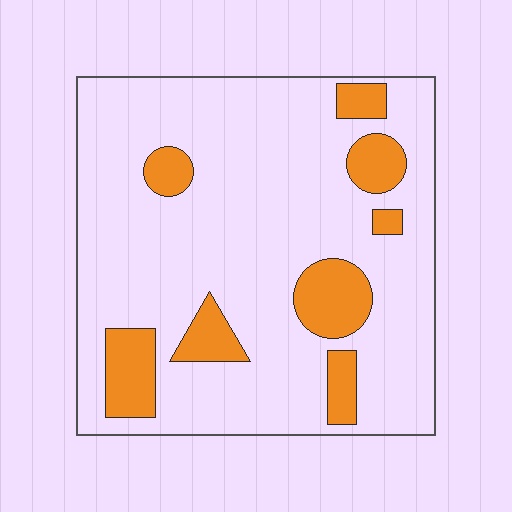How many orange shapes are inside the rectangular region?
8.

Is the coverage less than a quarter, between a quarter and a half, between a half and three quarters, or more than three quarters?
Less than a quarter.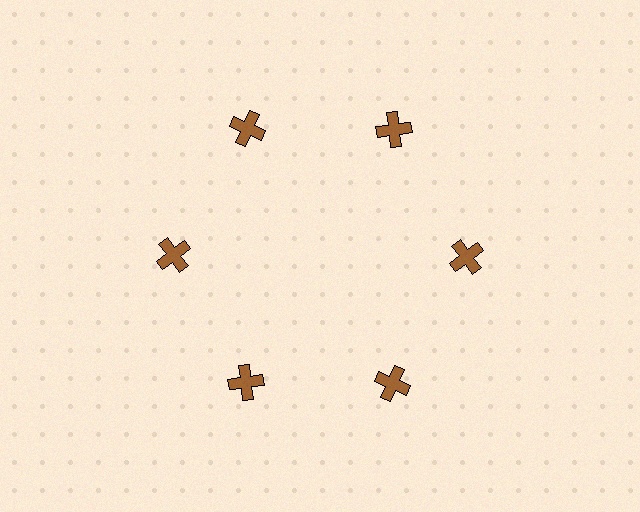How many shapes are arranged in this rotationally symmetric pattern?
There are 6 shapes, arranged in 6 groups of 1.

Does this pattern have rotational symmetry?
Yes, this pattern has 6-fold rotational symmetry. It looks the same after rotating 60 degrees around the center.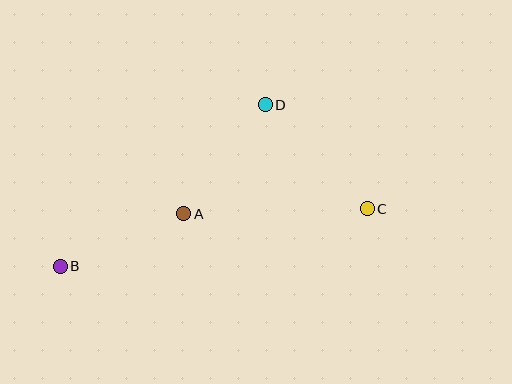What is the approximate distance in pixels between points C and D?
The distance between C and D is approximately 146 pixels.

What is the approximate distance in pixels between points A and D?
The distance between A and D is approximately 136 pixels.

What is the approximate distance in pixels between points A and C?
The distance between A and C is approximately 184 pixels.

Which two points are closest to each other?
Points A and B are closest to each other.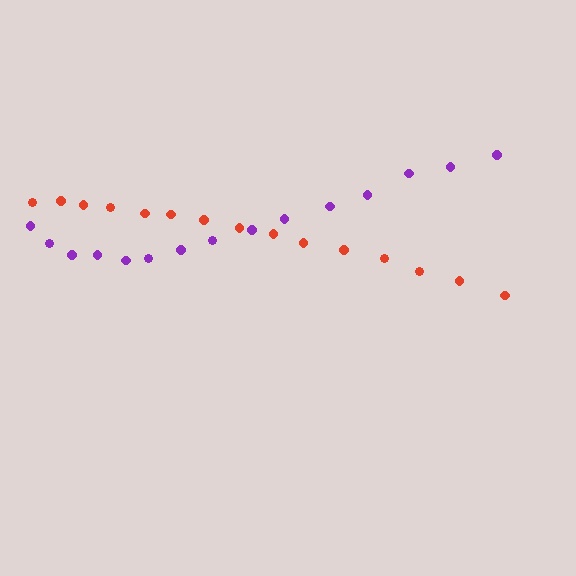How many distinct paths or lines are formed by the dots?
There are 2 distinct paths.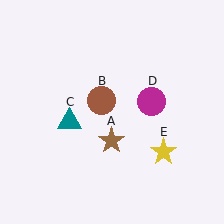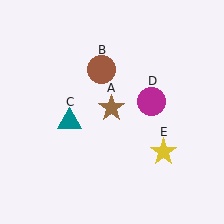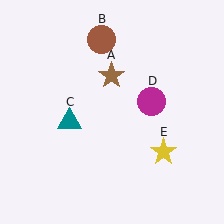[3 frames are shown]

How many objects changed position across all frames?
2 objects changed position: brown star (object A), brown circle (object B).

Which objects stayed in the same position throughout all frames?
Teal triangle (object C) and magenta circle (object D) and yellow star (object E) remained stationary.